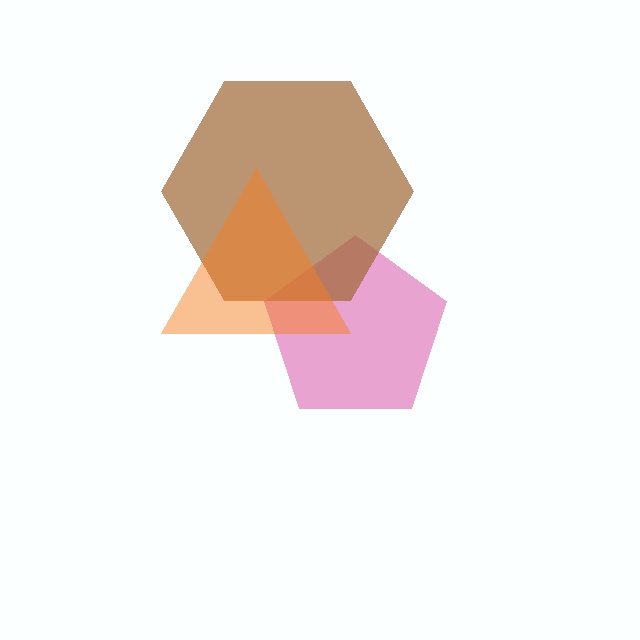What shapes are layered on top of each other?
The layered shapes are: a magenta pentagon, a brown hexagon, an orange triangle.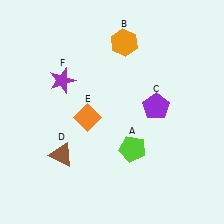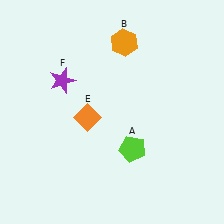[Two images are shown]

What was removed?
The brown triangle (D), the purple pentagon (C) were removed in Image 2.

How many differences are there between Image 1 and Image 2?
There are 2 differences between the two images.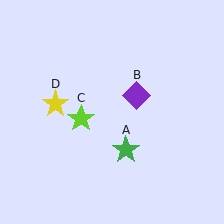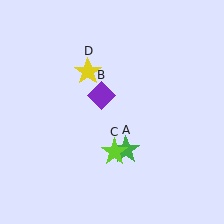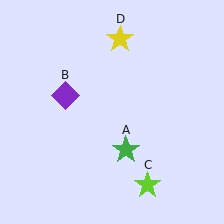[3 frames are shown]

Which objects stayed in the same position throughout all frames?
Green star (object A) remained stationary.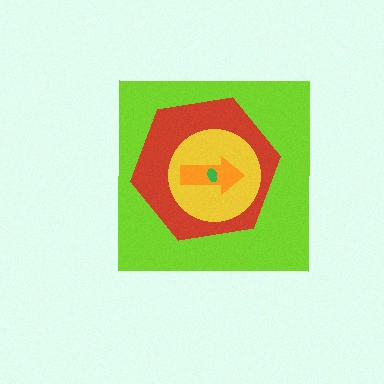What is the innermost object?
The green ellipse.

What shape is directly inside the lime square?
The red hexagon.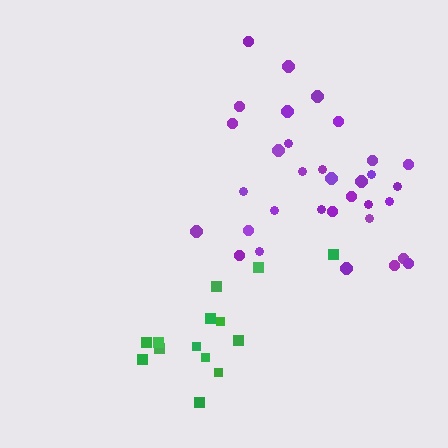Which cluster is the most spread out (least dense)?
Green.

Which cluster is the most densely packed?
Purple.